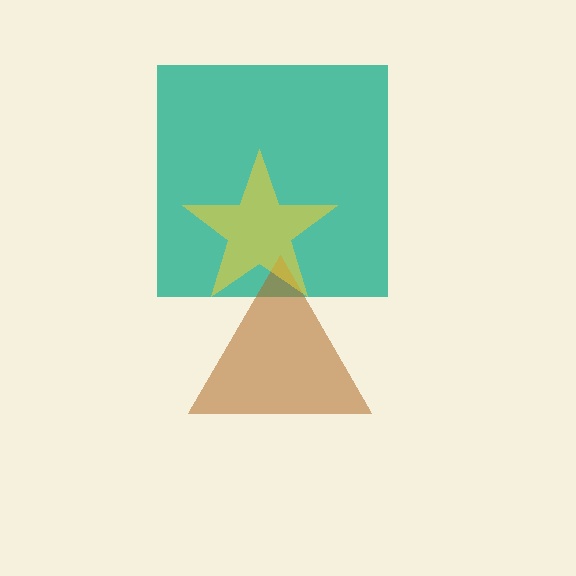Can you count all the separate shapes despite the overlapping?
Yes, there are 3 separate shapes.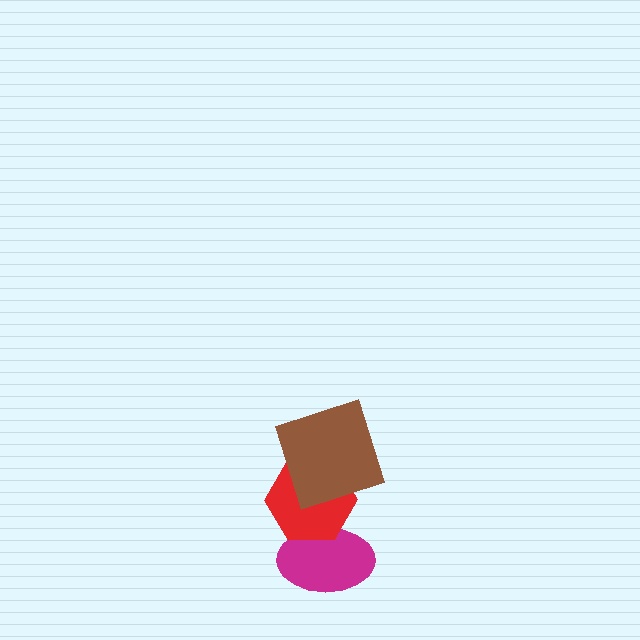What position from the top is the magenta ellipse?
The magenta ellipse is 3rd from the top.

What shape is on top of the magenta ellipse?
The red hexagon is on top of the magenta ellipse.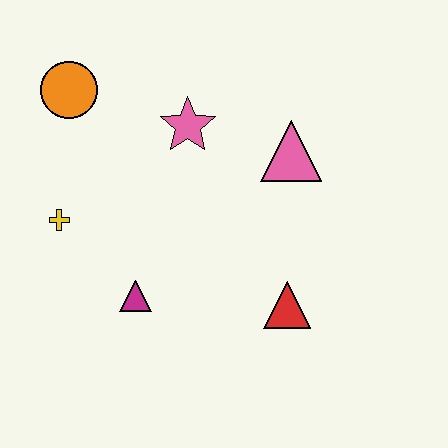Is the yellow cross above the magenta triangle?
Yes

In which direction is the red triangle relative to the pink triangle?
The red triangle is below the pink triangle.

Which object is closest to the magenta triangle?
The yellow cross is closest to the magenta triangle.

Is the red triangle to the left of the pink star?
No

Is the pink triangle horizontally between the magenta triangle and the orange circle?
No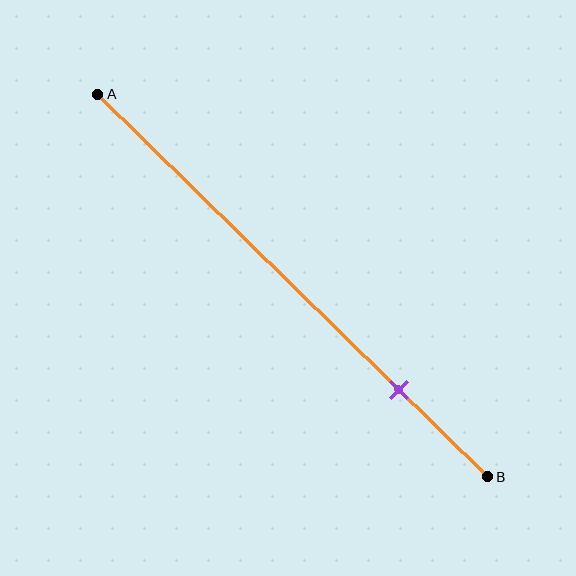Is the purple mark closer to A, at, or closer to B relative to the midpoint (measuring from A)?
The purple mark is closer to point B than the midpoint of segment AB.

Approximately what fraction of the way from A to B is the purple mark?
The purple mark is approximately 75% of the way from A to B.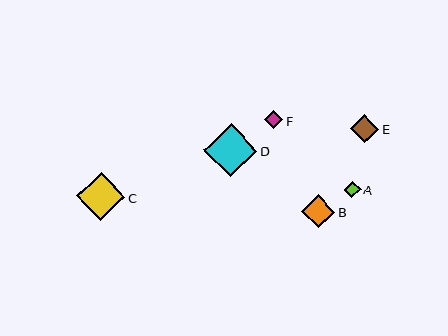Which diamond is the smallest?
Diamond A is the smallest with a size of approximately 16 pixels.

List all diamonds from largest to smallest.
From largest to smallest: D, C, B, E, F, A.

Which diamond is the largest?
Diamond D is the largest with a size of approximately 53 pixels.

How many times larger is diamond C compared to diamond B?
Diamond C is approximately 1.5 times the size of diamond B.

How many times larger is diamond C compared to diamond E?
Diamond C is approximately 1.7 times the size of diamond E.